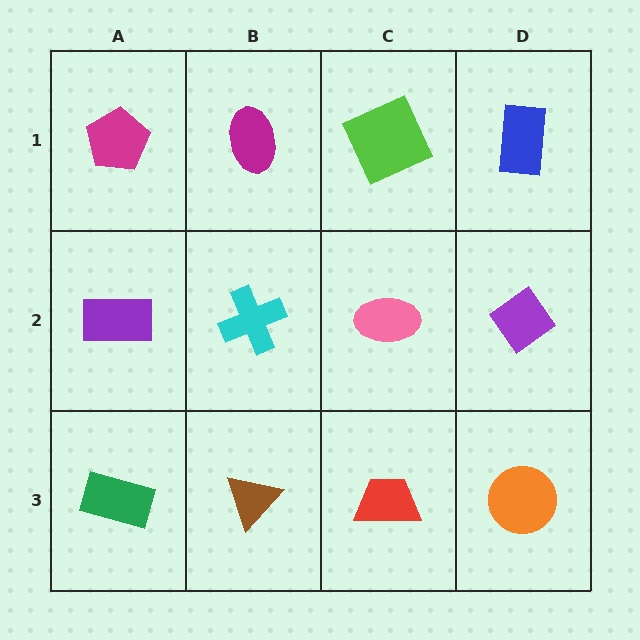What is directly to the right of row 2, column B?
A pink ellipse.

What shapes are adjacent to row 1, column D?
A purple diamond (row 2, column D), a lime square (row 1, column C).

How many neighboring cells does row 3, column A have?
2.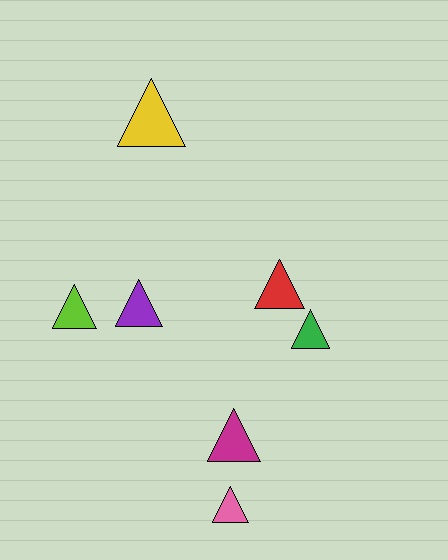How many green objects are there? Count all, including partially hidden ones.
There is 1 green object.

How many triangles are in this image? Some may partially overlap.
There are 7 triangles.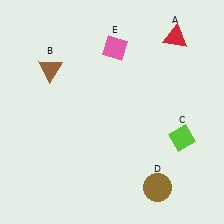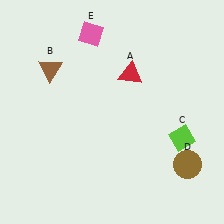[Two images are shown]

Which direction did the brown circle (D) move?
The brown circle (D) moved right.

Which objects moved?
The objects that moved are: the red triangle (A), the brown circle (D), the pink diamond (E).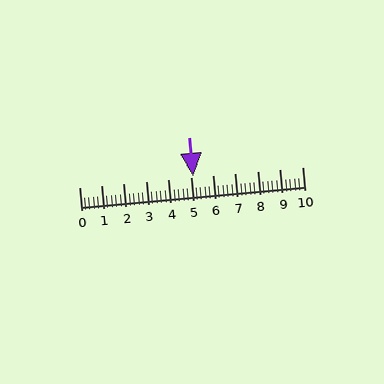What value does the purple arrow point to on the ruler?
The purple arrow points to approximately 5.1.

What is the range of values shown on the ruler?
The ruler shows values from 0 to 10.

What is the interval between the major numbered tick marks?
The major tick marks are spaced 1 units apart.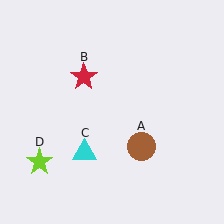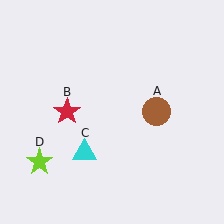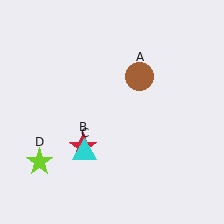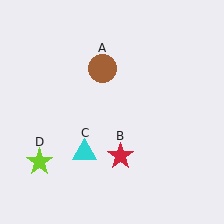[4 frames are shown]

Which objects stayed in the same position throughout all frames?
Cyan triangle (object C) and lime star (object D) remained stationary.